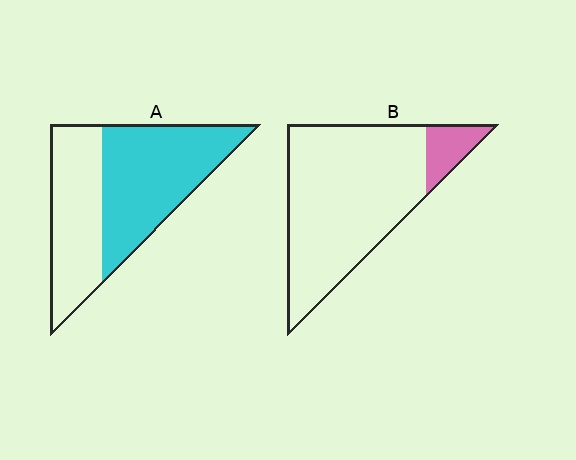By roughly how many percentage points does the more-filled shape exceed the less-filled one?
By roughly 45 percentage points (A over B).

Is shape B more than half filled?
No.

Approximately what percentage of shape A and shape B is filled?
A is approximately 55% and B is approximately 10%.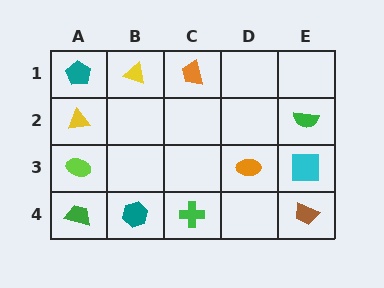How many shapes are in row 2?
2 shapes.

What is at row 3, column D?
An orange ellipse.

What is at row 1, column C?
An orange trapezoid.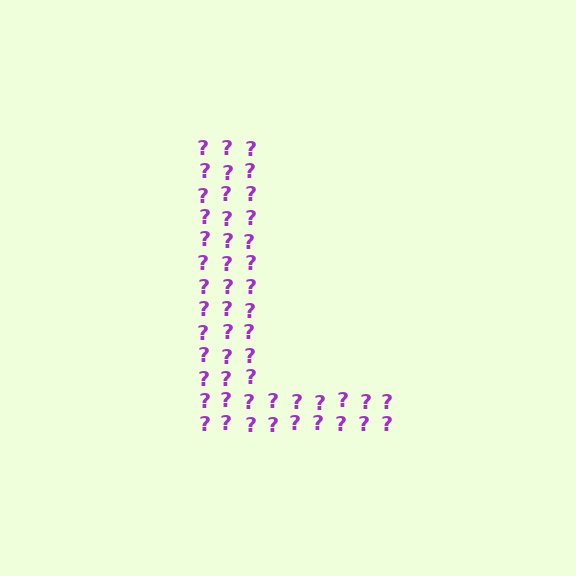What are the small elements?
The small elements are question marks.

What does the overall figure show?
The overall figure shows the letter L.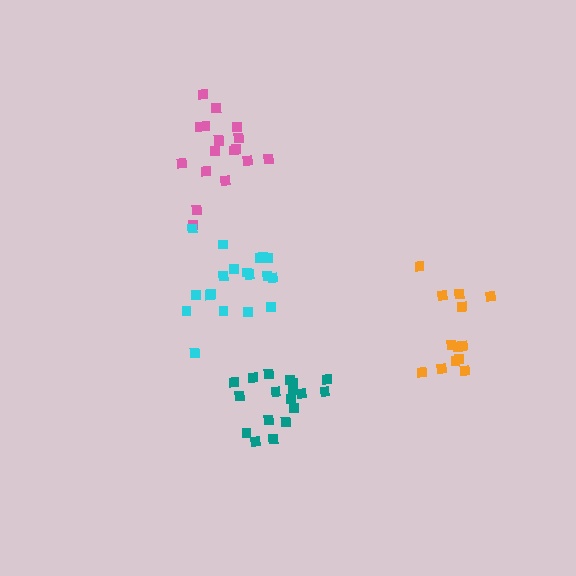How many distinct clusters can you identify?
There are 4 distinct clusters.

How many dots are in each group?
Group 1: 13 dots, Group 2: 18 dots, Group 3: 18 dots, Group 4: 19 dots (68 total).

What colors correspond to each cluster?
The clusters are colored: orange, teal, pink, cyan.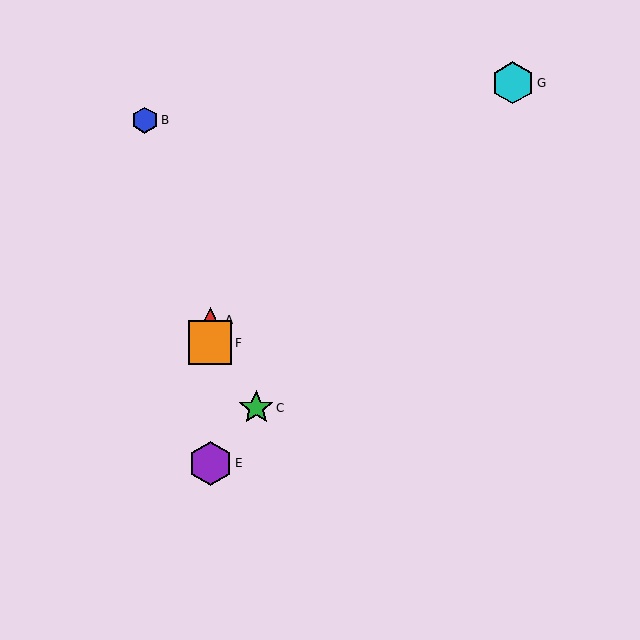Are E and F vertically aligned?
Yes, both are at x≈210.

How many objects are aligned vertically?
4 objects (A, D, E, F) are aligned vertically.